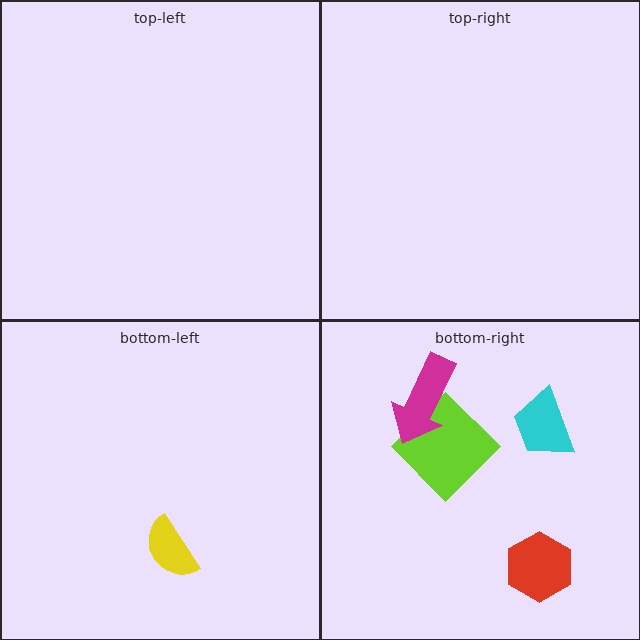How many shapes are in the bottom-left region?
1.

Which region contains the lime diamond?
The bottom-right region.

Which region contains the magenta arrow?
The bottom-right region.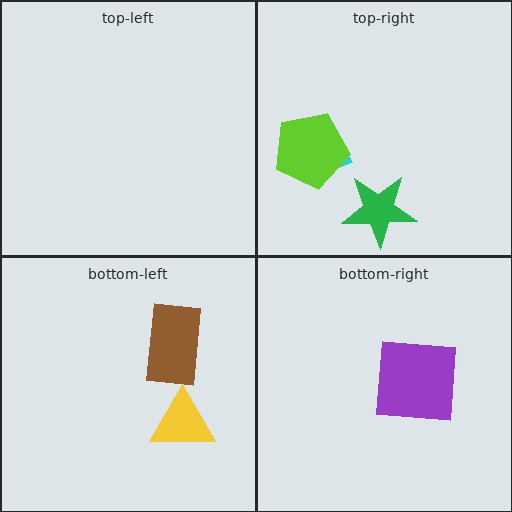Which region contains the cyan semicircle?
The top-right region.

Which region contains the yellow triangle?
The bottom-left region.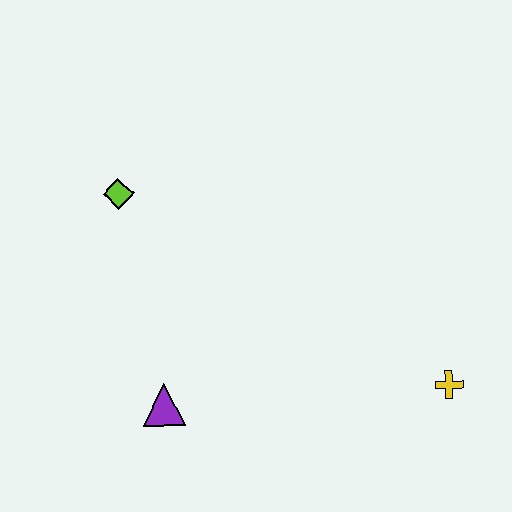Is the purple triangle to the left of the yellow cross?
Yes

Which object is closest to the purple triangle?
The lime diamond is closest to the purple triangle.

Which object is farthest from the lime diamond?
The yellow cross is farthest from the lime diamond.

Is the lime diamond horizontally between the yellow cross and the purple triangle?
No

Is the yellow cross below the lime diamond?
Yes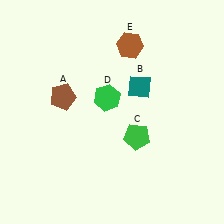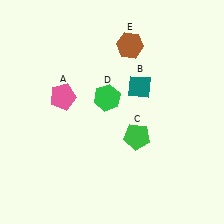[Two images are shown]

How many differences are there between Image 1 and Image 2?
There is 1 difference between the two images.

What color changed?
The pentagon (A) changed from brown in Image 1 to pink in Image 2.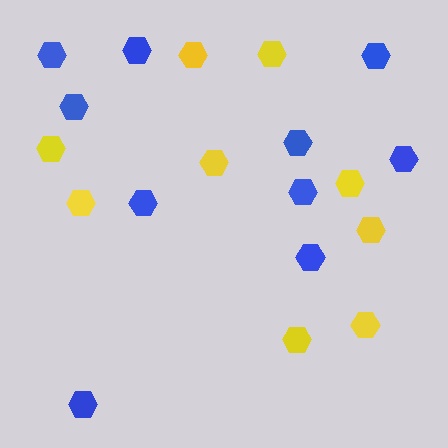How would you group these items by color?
There are 2 groups: one group of blue hexagons (10) and one group of yellow hexagons (9).